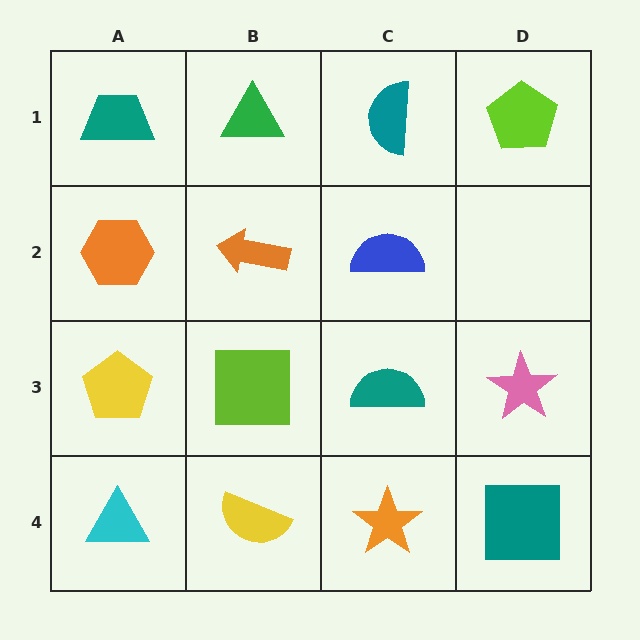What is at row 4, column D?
A teal square.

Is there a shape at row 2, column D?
No, that cell is empty.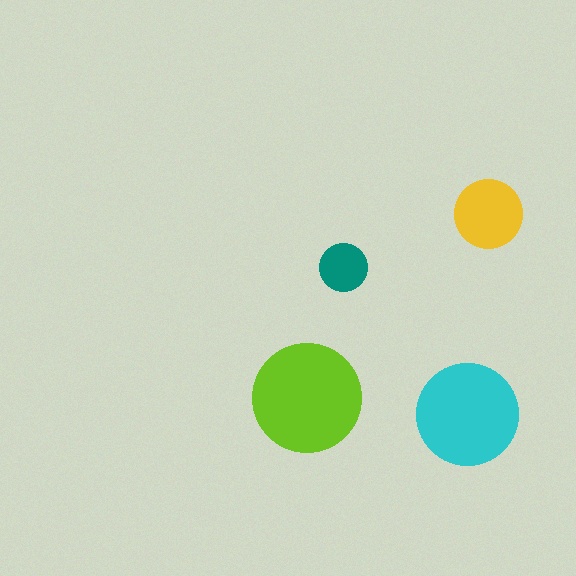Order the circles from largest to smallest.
the lime one, the cyan one, the yellow one, the teal one.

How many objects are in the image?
There are 4 objects in the image.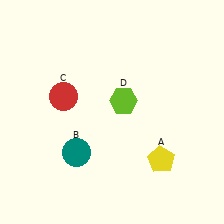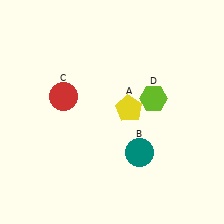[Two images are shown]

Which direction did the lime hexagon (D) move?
The lime hexagon (D) moved right.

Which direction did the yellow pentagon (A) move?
The yellow pentagon (A) moved up.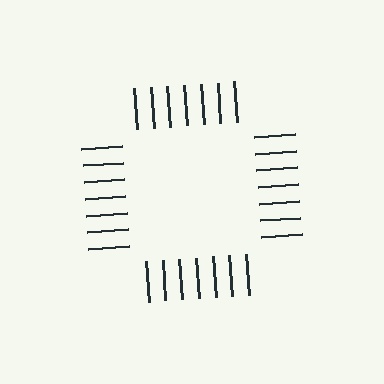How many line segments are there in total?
28 — 7 along each of the 4 edges.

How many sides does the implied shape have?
4 sides — the line-ends trace a square.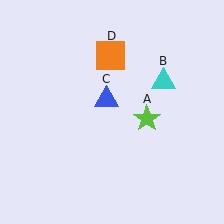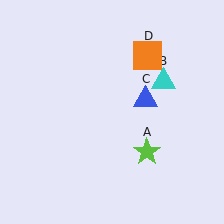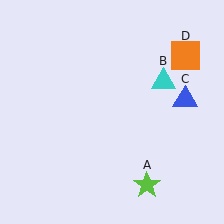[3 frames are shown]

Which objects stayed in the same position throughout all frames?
Cyan triangle (object B) remained stationary.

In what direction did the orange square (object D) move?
The orange square (object D) moved right.